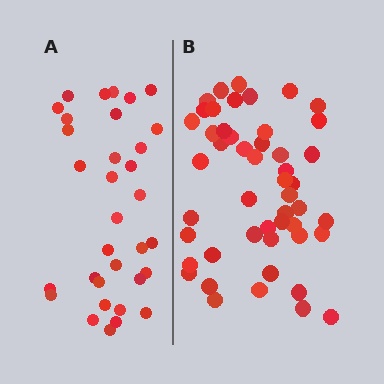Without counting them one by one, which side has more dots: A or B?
Region B (the right region) has more dots.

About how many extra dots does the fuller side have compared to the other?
Region B has approximately 15 more dots than region A.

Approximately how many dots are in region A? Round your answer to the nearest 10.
About 30 dots. (The exact count is 33, which rounds to 30.)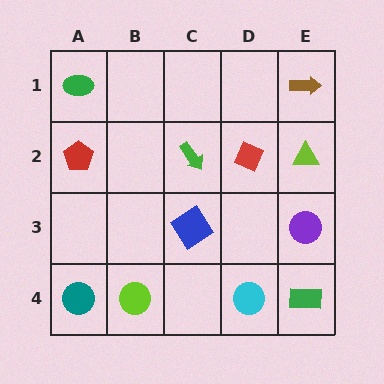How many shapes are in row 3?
2 shapes.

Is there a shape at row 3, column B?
No, that cell is empty.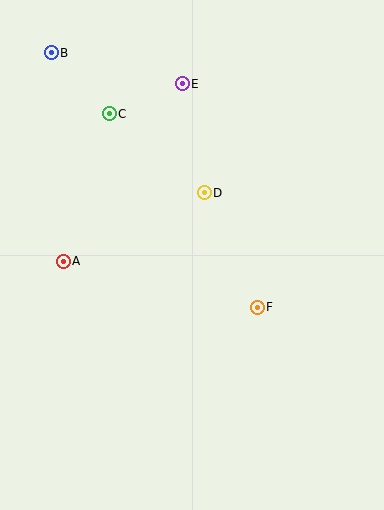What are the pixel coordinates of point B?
Point B is at (51, 53).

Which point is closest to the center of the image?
Point D at (204, 193) is closest to the center.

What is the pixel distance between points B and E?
The distance between B and E is 135 pixels.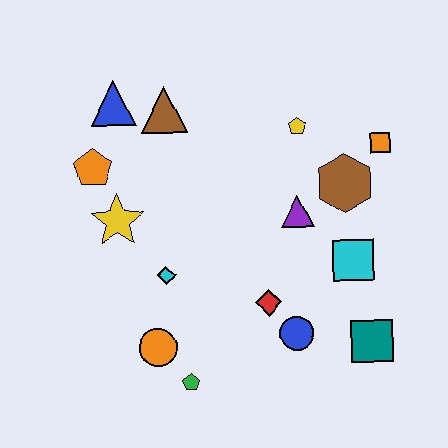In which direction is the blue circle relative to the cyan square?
The blue circle is below the cyan square.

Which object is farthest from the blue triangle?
The teal square is farthest from the blue triangle.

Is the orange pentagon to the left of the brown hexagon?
Yes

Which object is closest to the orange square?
The brown hexagon is closest to the orange square.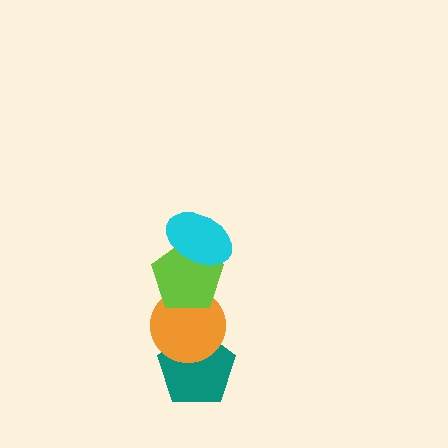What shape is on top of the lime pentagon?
The cyan ellipse is on top of the lime pentagon.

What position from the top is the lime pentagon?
The lime pentagon is 2nd from the top.